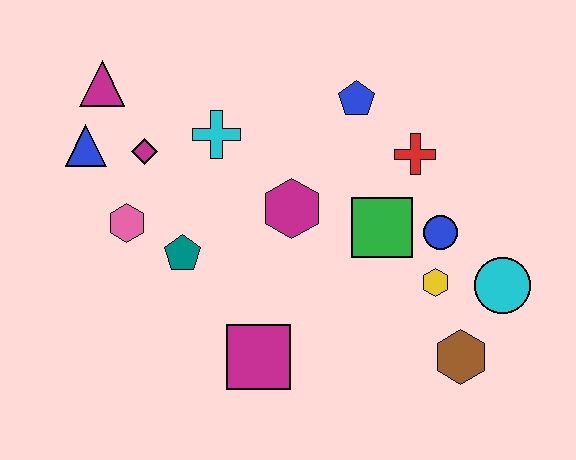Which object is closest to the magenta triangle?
The blue triangle is closest to the magenta triangle.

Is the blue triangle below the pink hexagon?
No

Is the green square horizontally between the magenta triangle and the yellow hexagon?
Yes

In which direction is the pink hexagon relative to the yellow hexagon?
The pink hexagon is to the left of the yellow hexagon.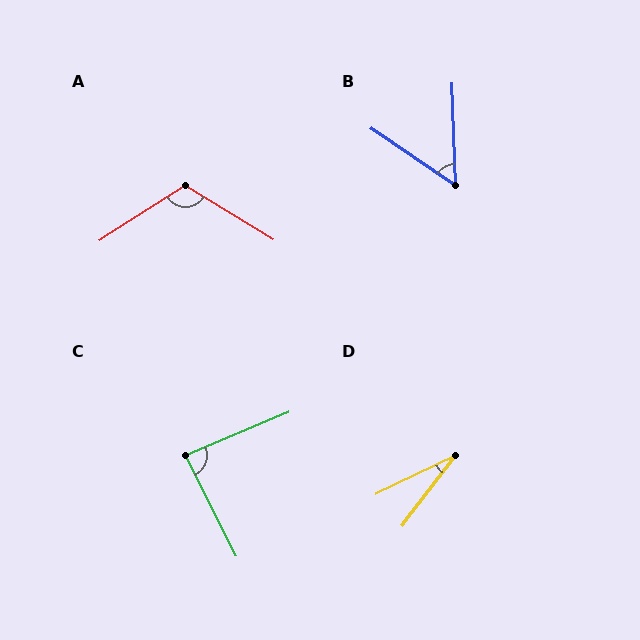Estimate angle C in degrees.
Approximately 86 degrees.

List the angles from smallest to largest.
D (27°), B (54°), C (86°), A (116°).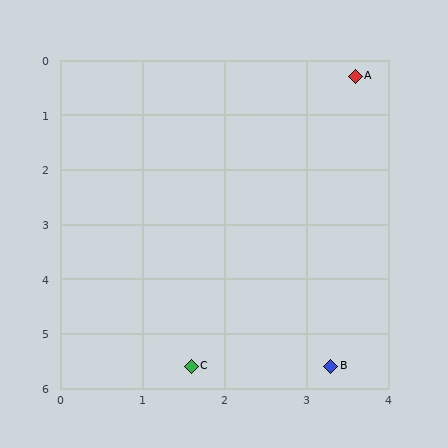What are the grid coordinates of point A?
Point A is at approximately (3.6, 0.3).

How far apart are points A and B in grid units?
Points A and B are about 5.3 grid units apart.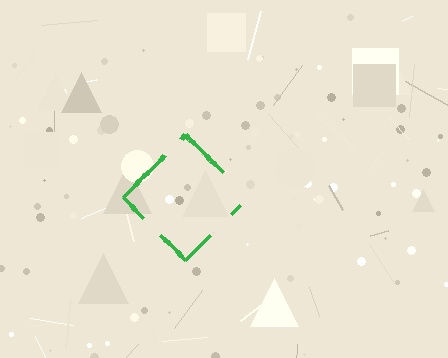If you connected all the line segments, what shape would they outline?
They would outline a diamond.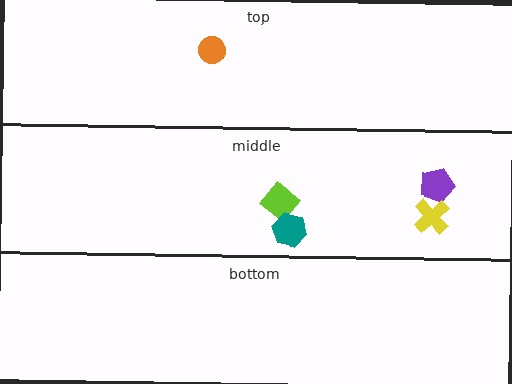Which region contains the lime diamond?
The middle region.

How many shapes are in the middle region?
4.